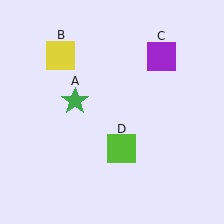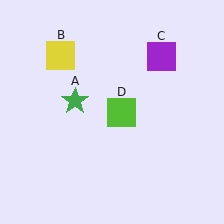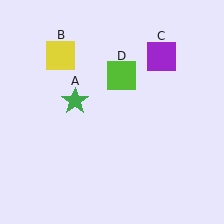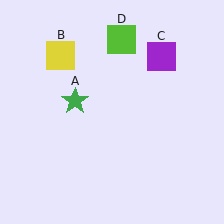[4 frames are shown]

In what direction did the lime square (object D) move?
The lime square (object D) moved up.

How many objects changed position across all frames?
1 object changed position: lime square (object D).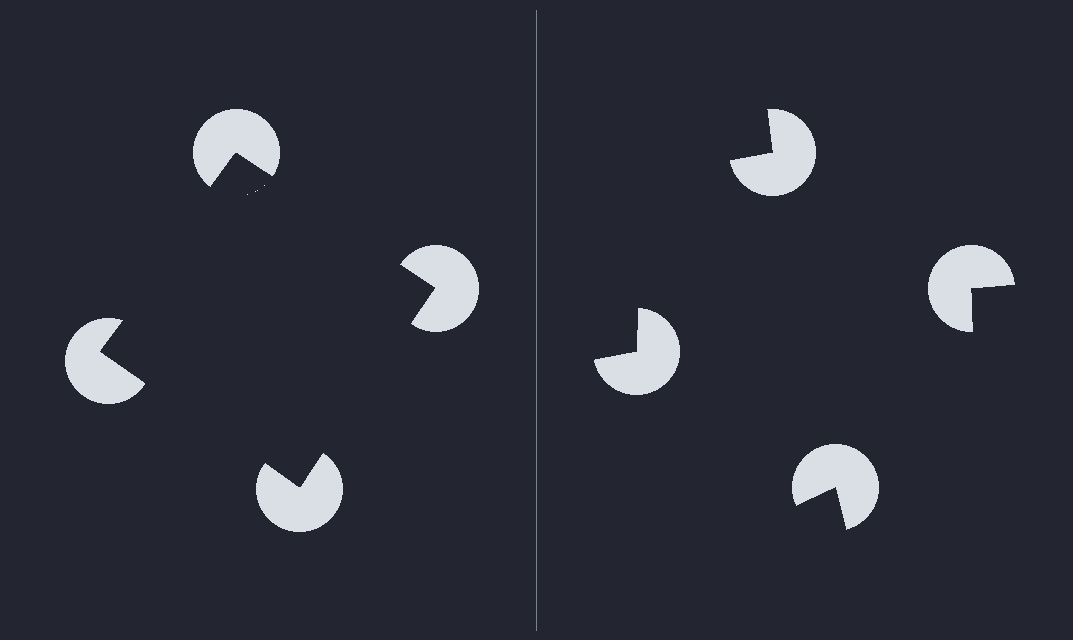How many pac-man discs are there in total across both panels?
8 — 4 on each side.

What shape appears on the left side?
An illusory square.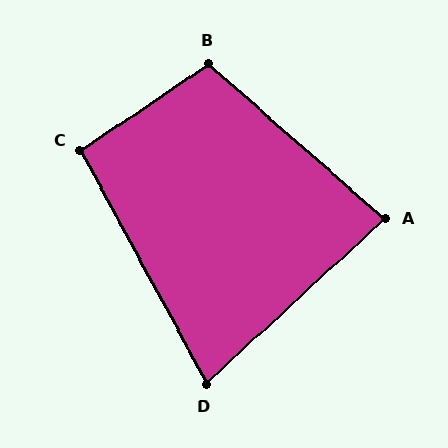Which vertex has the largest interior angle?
B, at approximately 104 degrees.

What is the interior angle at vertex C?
Approximately 96 degrees (obtuse).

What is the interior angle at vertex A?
Approximately 84 degrees (acute).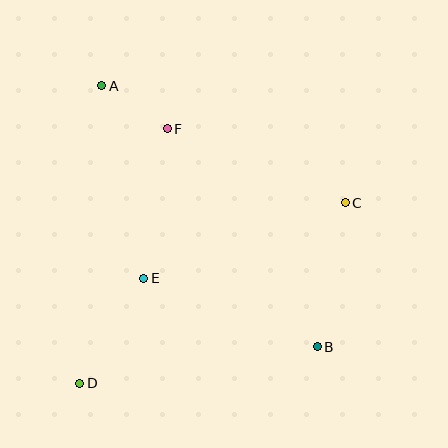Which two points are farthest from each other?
Points A and B are farthest from each other.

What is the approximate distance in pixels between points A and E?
The distance between A and E is approximately 197 pixels.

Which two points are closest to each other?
Points A and F are closest to each other.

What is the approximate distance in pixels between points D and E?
The distance between D and E is approximately 123 pixels.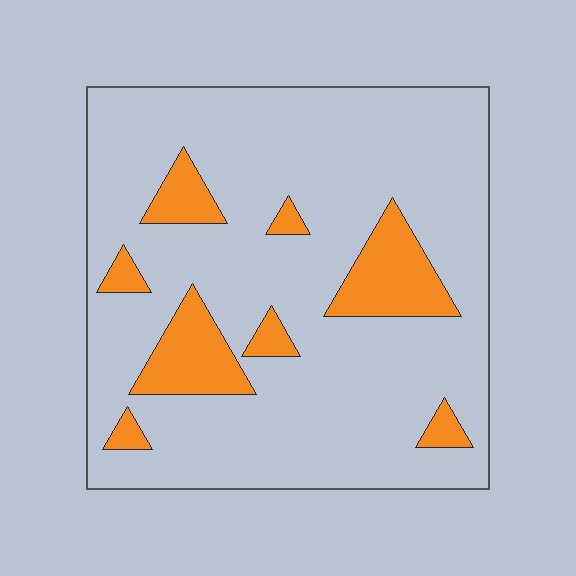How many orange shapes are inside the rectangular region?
8.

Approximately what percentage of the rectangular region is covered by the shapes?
Approximately 15%.